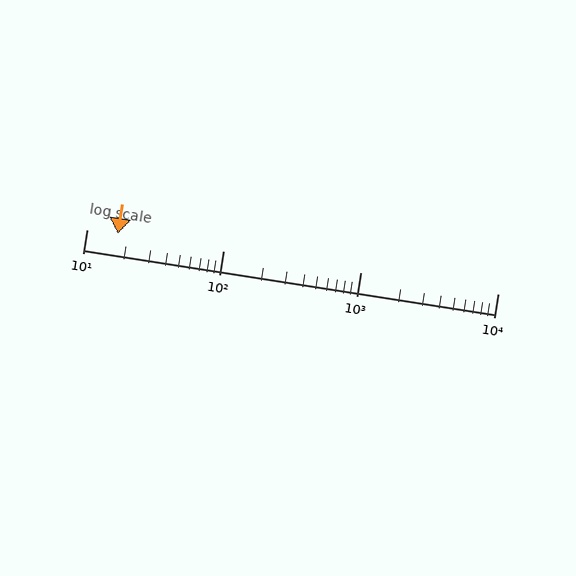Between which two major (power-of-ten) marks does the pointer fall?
The pointer is between 10 and 100.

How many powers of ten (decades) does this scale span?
The scale spans 3 decades, from 10 to 10000.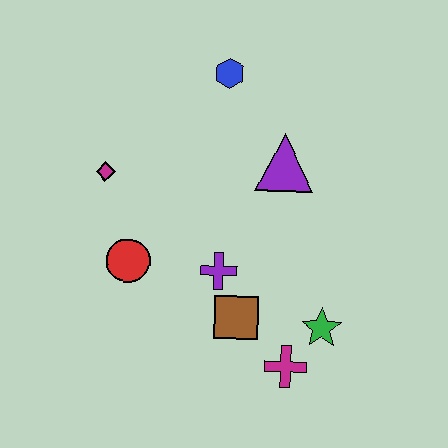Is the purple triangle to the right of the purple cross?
Yes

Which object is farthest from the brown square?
The blue hexagon is farthest from the brown square.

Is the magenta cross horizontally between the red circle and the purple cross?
No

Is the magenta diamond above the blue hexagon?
No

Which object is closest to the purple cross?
The brown square is closest to the purple cross.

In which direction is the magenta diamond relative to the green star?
The magenta diamond is to the left of the green star.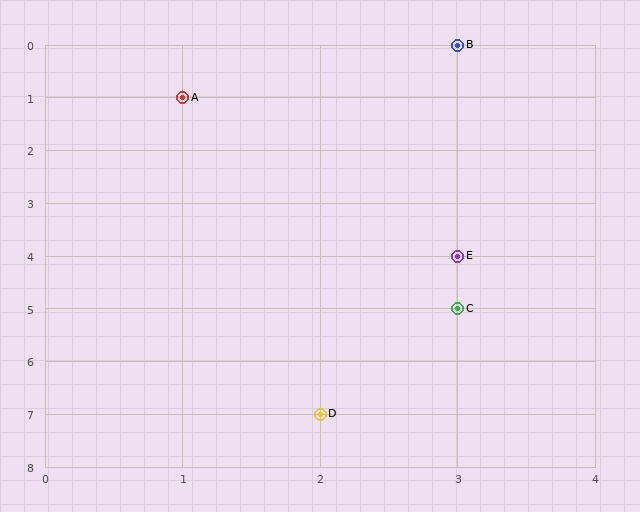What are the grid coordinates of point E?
Point E is at grid coordinates (3, 4).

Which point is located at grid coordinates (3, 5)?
Point C is at (3, 5).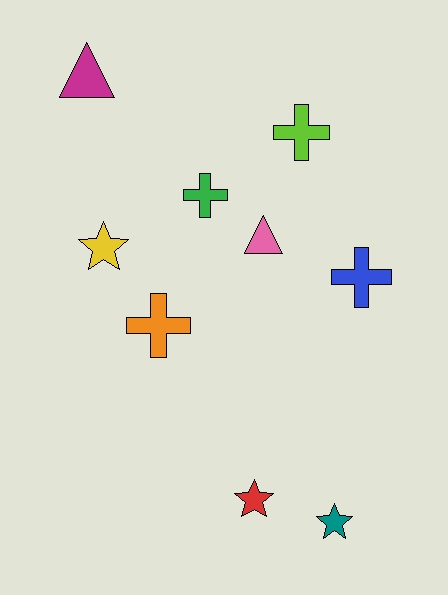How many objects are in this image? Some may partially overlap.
There are 9 objects.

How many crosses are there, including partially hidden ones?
There are 4 crosses.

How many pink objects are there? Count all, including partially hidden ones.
There is 1 pink object.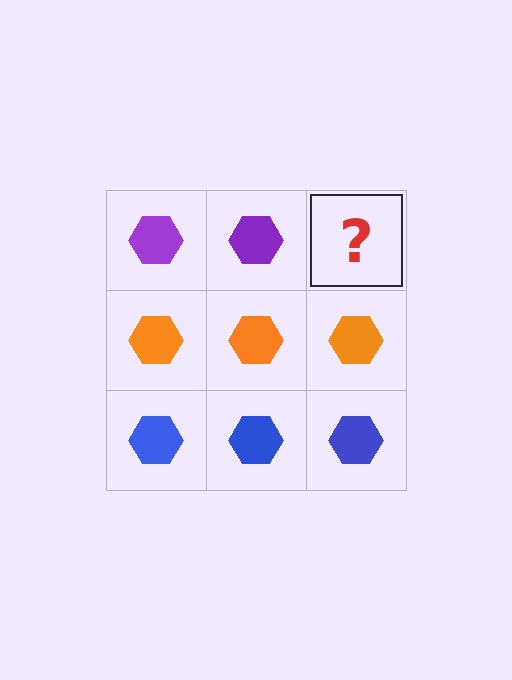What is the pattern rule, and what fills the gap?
The rule is that each row has a consistent color. The gap should be filled with a purple hexagon.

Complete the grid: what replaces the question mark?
The question mark should be replaced with a purple hexagon.